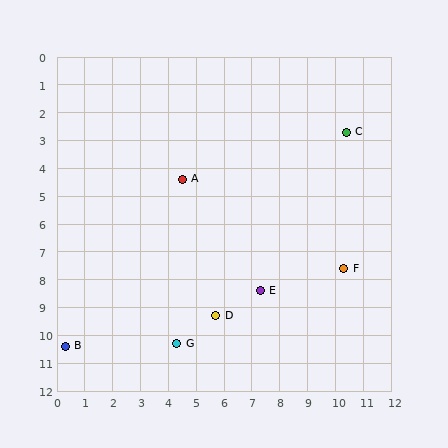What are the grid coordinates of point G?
Point G is at approximately (4.3, 10.3).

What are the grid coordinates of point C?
Point C is at approximately (10.4, 2.7).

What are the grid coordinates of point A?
Point A is at approximately (4.5, 4.4).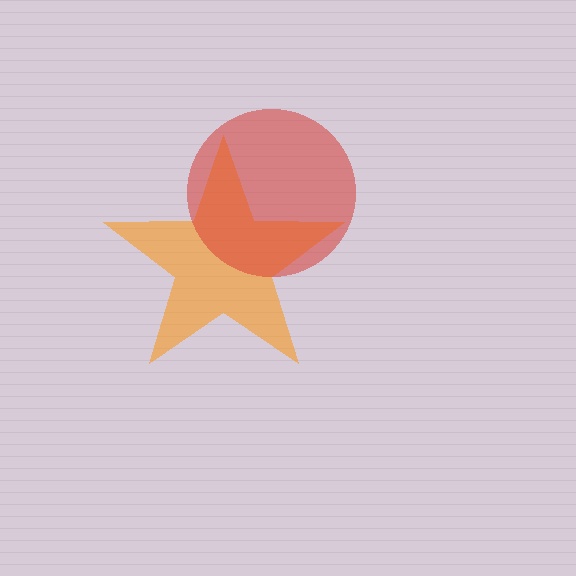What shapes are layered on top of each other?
The layered shapes are: an orange star, a red circle.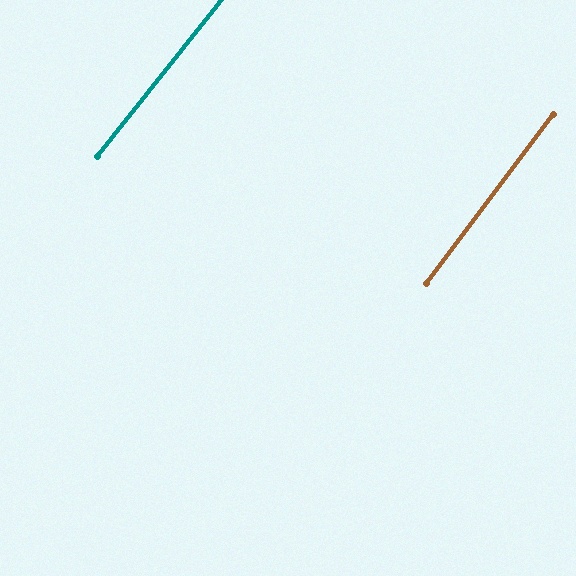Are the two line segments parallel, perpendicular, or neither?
Parallel — their directions differ by only 1.5°.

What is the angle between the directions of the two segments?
Approximately 2 degrees.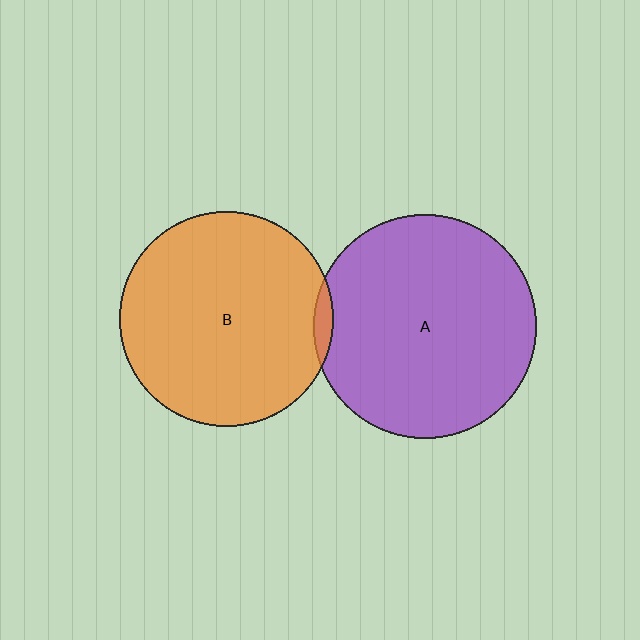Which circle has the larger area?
Circle A (purple).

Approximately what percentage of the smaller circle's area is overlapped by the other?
Approximately 5%.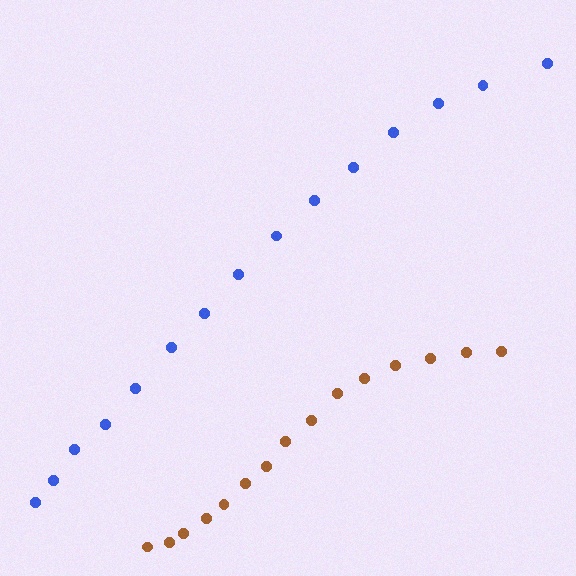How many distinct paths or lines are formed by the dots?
There are 2 distinct paths.